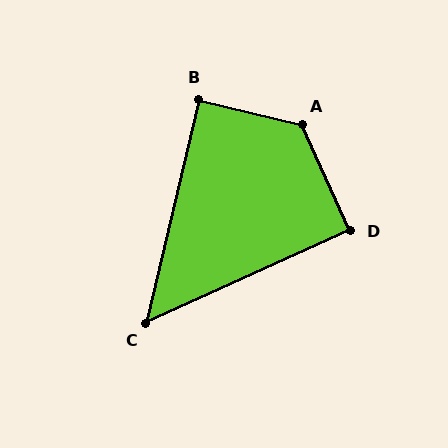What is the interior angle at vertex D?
Approximately 90 degrees (approximately right).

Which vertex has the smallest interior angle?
C, at approximately 52 degrees.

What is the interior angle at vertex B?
Approximately 90 degrees (approximately right).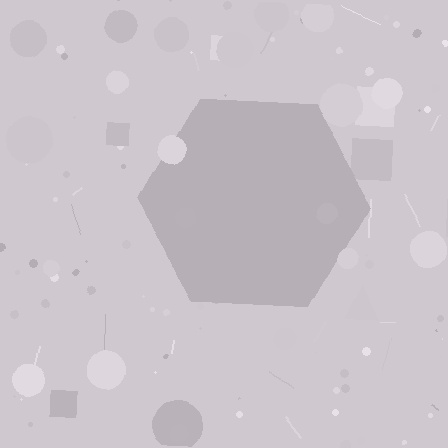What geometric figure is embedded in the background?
A hexagon is embedded in the background.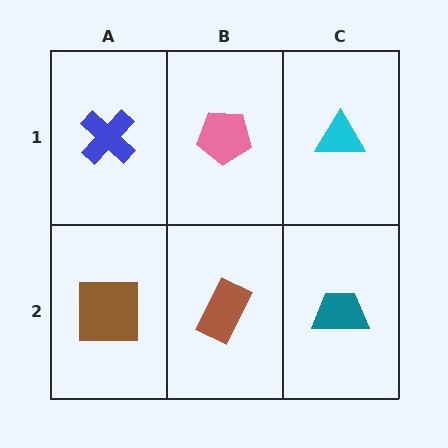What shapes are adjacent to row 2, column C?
A cyan triangle (row 1, column C), a brown rectangle (row 2, column B).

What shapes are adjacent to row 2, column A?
A blue cross (row 1, column A), a brown rectangle (row 2, column B).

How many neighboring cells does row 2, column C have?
2.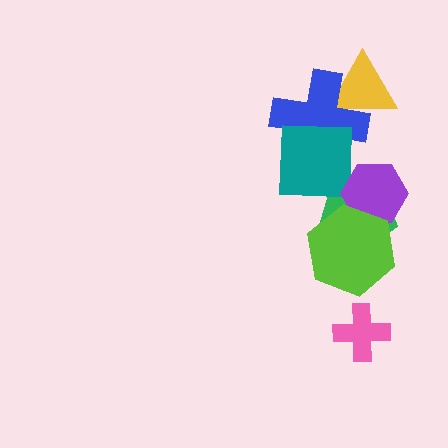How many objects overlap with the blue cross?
2 objects overlap with the blue cross.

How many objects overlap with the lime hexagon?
2 objects overlap with the lime hexagon.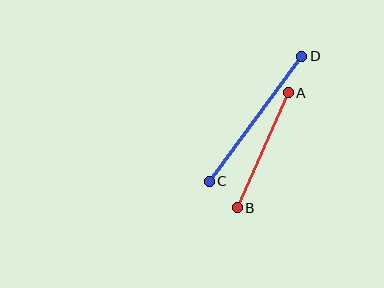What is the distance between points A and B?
The distance is approximately 126 pixels.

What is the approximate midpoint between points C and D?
The midpoint is at approximately (256, 119) pixels.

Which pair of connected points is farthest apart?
Points C and D are farthest apart.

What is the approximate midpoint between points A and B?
The midpoint is at approximately (263, 150) pixels.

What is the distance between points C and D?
The distance is approximately 156 pixels.